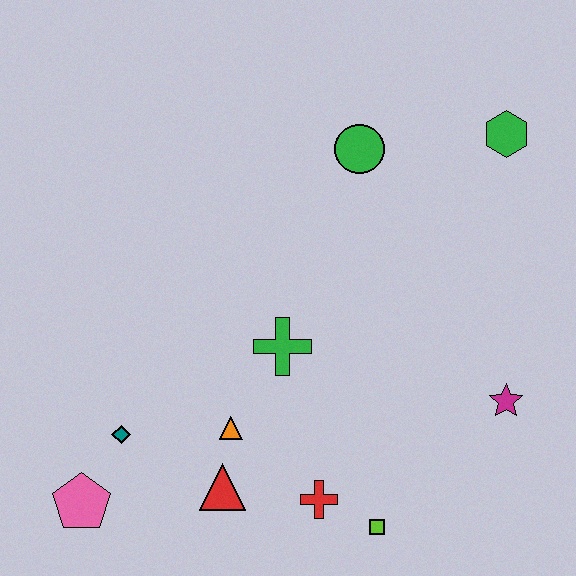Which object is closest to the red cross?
The lime square is closest to the red cross.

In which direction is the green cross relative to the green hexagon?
The green cross is to the left of the green hexagon.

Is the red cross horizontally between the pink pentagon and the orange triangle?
No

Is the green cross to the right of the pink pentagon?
Yes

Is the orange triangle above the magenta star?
No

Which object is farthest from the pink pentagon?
The green hexagon is farthest from the pink pentagon.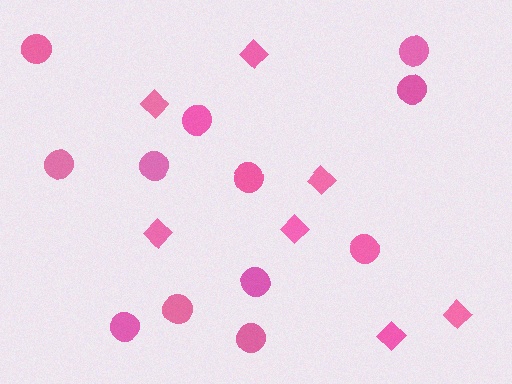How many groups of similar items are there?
There are 2 groups: one group of circles (12) and one group of diamonds (7).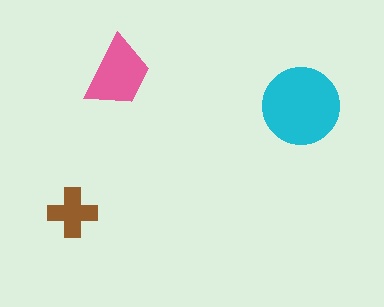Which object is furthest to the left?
The brown cross is leftmost.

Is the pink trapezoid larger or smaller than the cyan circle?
Smaller.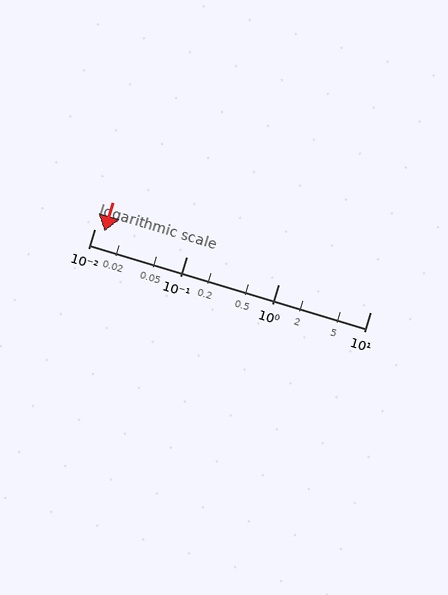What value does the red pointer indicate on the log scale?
The pointer indicates approximately 0.013.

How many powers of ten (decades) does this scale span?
The scale spans 3 decades, from 0.01 to 10.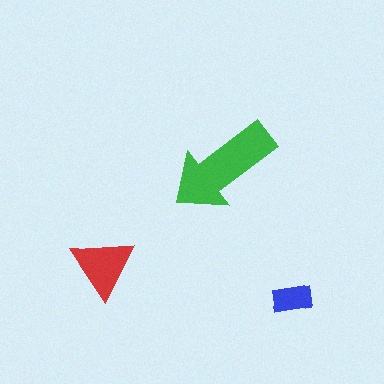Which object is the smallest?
The blue rectangle.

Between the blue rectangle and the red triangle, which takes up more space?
The red triangle.